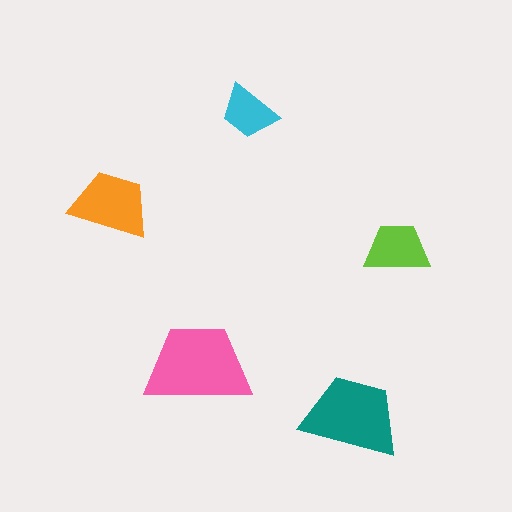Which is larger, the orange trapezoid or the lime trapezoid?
The orange one.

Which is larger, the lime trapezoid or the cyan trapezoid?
The lime one.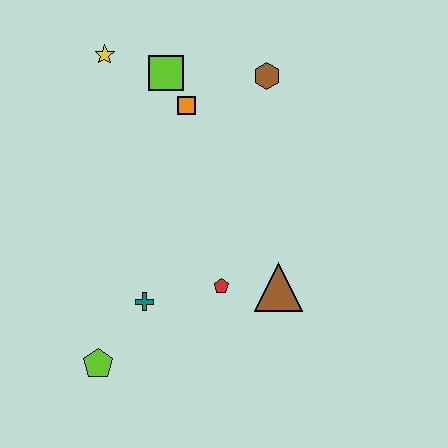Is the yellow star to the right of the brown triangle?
No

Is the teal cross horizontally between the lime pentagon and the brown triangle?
Yes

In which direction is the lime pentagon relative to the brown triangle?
The lime pentagon is to the left of the brown triangle.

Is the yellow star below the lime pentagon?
No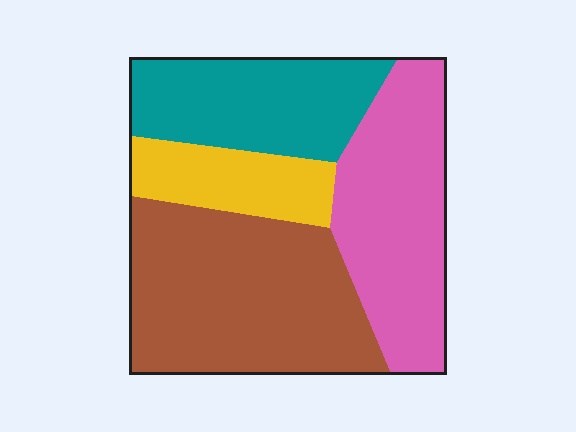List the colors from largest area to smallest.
From largest to smallest: brown, pink, teal, yellow.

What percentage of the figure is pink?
Pink covers roughly 30% of the figure.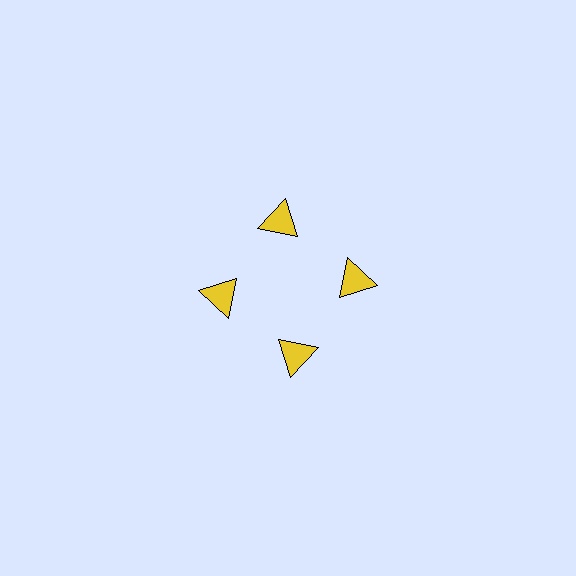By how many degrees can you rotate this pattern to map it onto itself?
The pattern maps onto itself every 90 degrees of rotation.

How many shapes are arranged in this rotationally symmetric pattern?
There are 4 shapes, arranged in 4 groups of 1.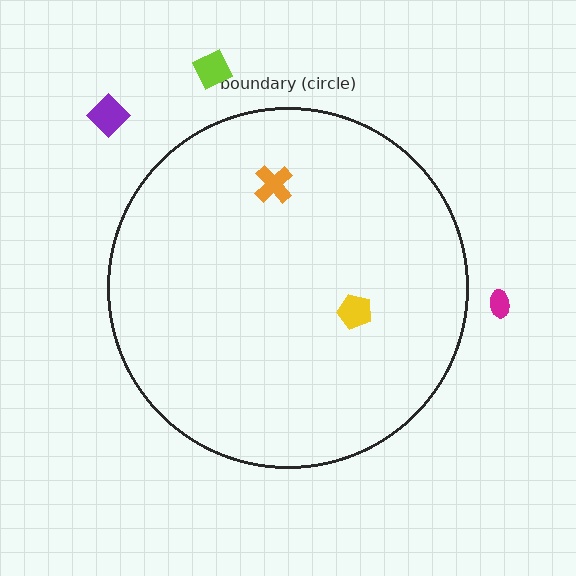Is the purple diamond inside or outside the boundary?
Outside.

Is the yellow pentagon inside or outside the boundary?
Inside.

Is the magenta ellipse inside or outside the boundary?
Outside.